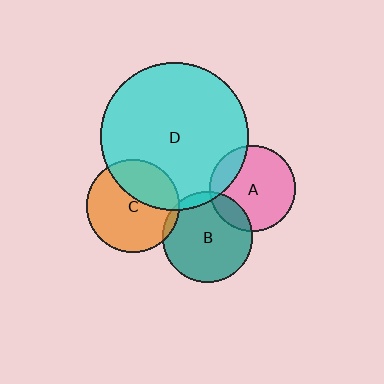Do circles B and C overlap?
Yes.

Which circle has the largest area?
Circle D (cyan).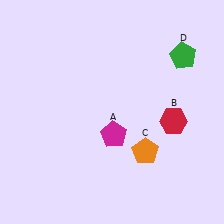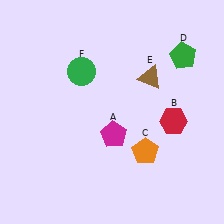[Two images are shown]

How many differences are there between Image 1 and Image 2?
There are 2 differences between the two images.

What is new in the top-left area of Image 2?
A green circle (F) was added in the top-left area of Image 2.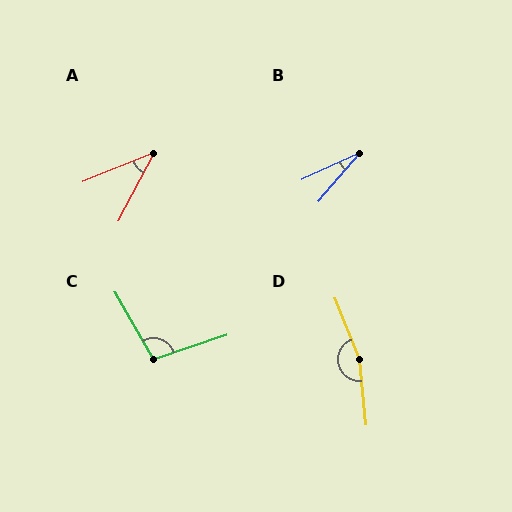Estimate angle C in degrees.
Approximately 101 degrees.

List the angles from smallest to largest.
B (25°), A (40°), C (101°), D (165°).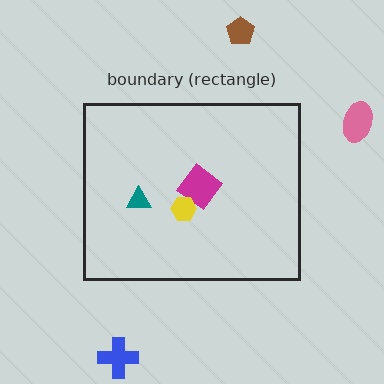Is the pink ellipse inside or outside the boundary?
Outside.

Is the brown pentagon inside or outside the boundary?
Outside.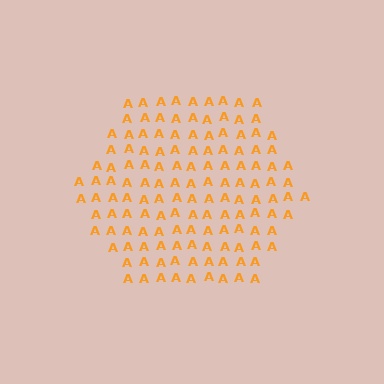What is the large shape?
The large shape is a hexagon.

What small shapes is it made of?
It is made of small letter A's.